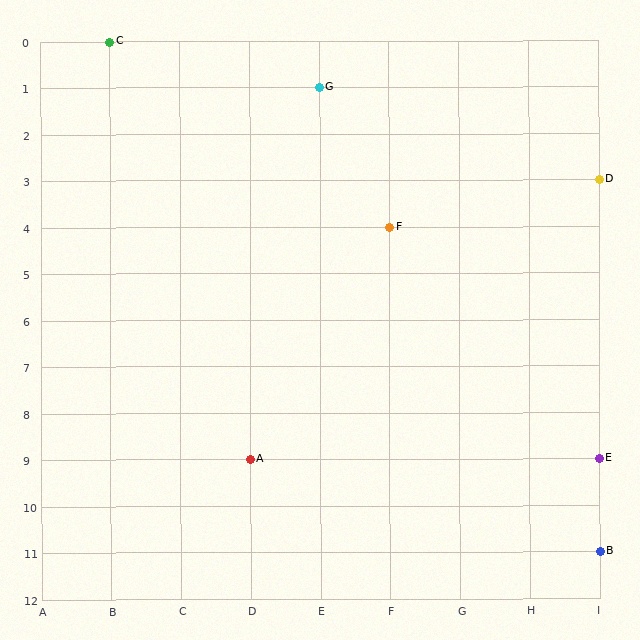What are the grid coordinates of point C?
Point C is at grid coordinates (B, 0).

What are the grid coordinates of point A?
Point A is at grid coordinates (D, 9).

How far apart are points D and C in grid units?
Points D and C are 7 columns and 3 rows apart (about 7.6 grid units diagonally).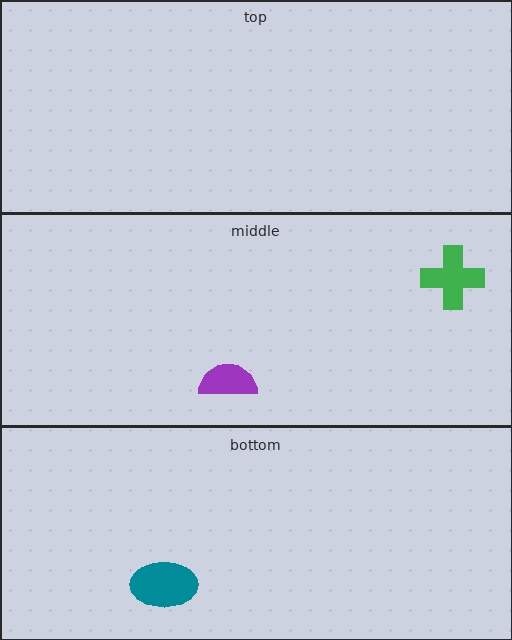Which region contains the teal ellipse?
The bottom region.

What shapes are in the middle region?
The green cross, the purple semicircle.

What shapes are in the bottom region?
The teal ellipse.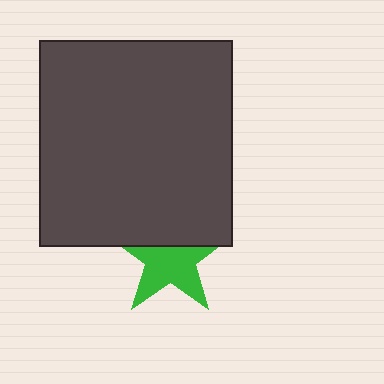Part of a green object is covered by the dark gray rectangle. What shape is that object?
It is a star.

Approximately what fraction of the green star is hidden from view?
Roughly 40% of the green star is hidden behind the dark gray rectangle.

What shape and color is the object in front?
The object in front is a dark gray rectangle.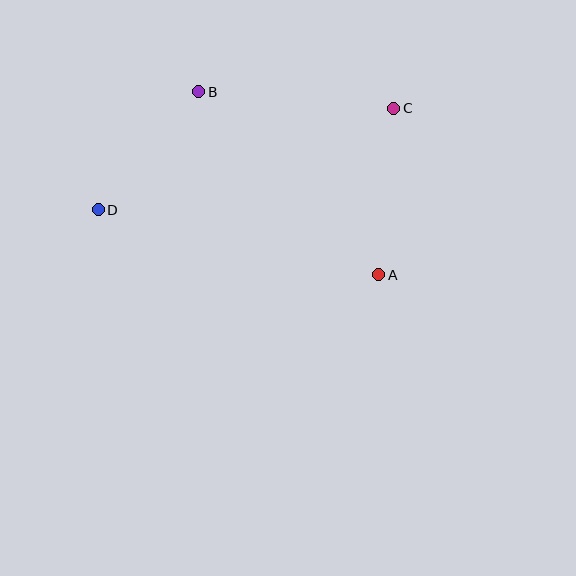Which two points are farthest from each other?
Points C and D are farthest from each other.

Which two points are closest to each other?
Points B and D are closest to each other.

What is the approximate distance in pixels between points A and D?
The distance between A and D is approximately 288 pixels.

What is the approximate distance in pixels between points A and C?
The distance between A and C is approximately 167 pixels.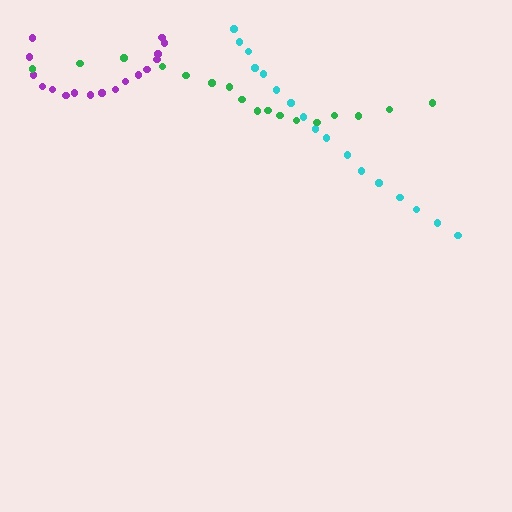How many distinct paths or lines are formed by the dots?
There are 3 distinct paths.